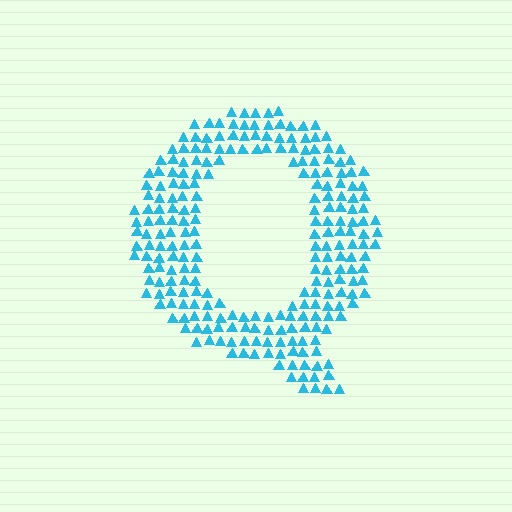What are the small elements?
The small elements are triangles.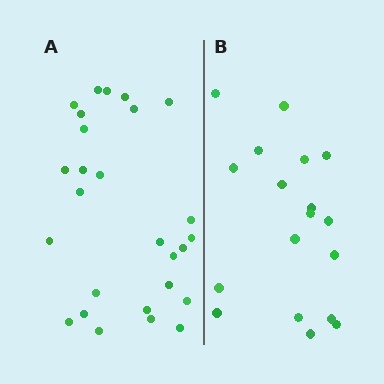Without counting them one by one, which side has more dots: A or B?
Region A (the left region) has more dots.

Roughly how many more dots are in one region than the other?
Region A has roughly 8 or so more dots than region B.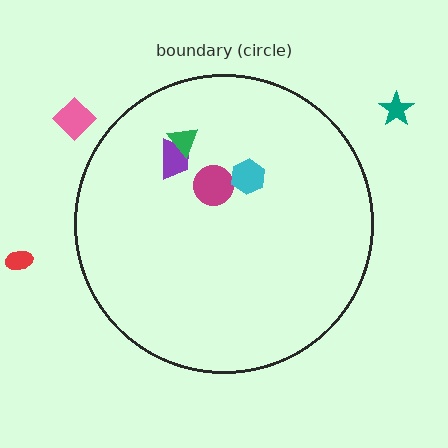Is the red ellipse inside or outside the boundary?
Outside.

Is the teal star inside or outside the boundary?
Outside.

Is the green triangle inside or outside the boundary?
Inside.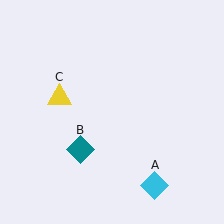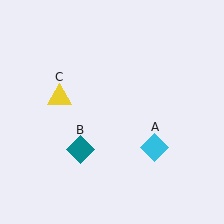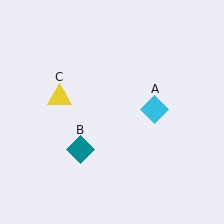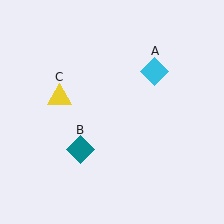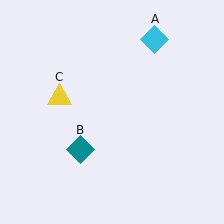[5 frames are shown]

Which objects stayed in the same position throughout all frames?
Teal diamond (object B) and yellow triangle (object C) remained stationary.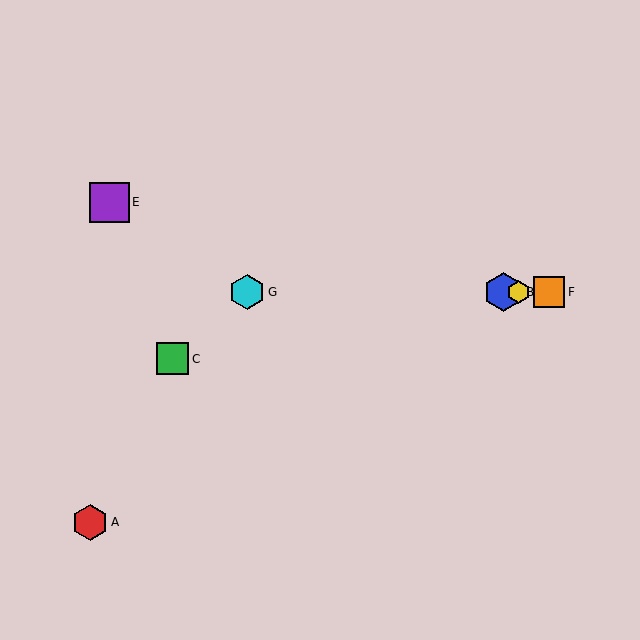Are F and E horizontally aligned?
No, F is at y≈292 and E is at y≈202.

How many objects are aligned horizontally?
4 objects (B, D, F, G) are aligned horizontally.